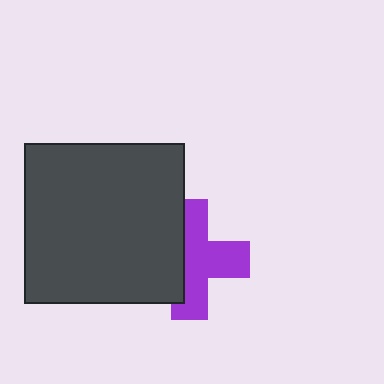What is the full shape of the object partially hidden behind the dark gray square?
The partially hidden object is a purple cross.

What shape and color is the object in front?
The object in front is a dark gray square.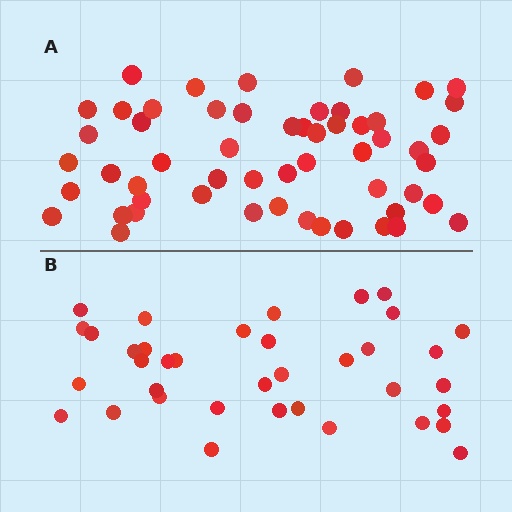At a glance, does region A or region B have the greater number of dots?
Region A (the top region) has more dots.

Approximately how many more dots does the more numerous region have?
Region A has approximately 20 more dots than region B.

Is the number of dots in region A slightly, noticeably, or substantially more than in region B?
Region A has substantially more. The ratio is roughly 1.5 to 1.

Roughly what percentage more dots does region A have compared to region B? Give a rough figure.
About 50% more.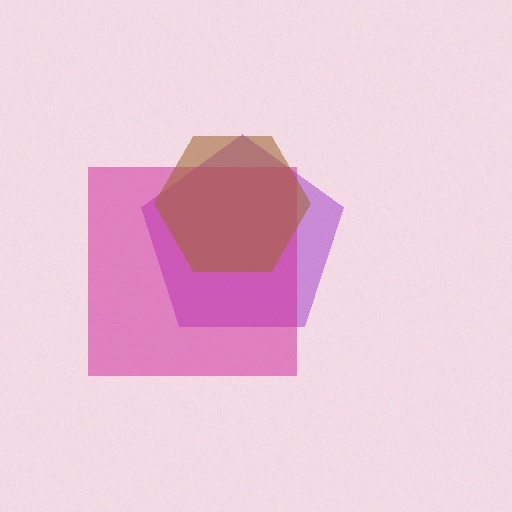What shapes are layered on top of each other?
The layered shapes are: a purple pentagon, a magenta square, a brown hexagon.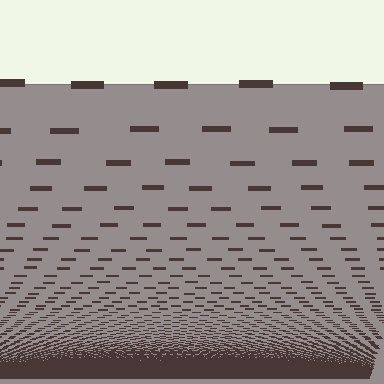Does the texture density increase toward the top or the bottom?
Density increases toward the bottom.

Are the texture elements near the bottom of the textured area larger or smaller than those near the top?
Smaller. The gradient is inverted — elements near the bottom are smaller and denser.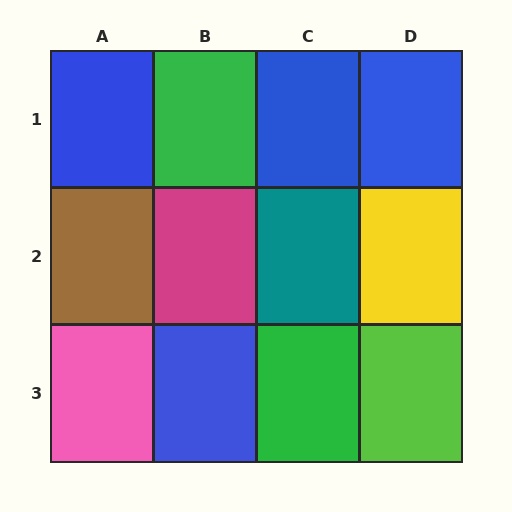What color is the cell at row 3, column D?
Lime.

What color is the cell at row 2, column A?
Brown.